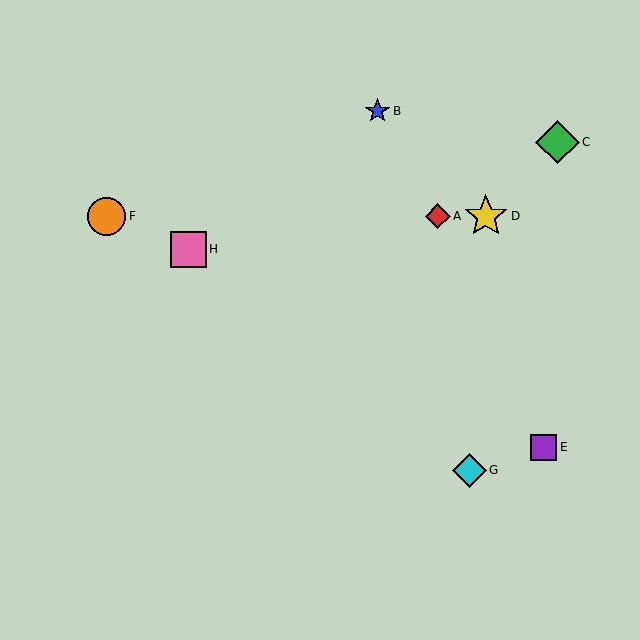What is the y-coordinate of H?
Object H is at y≈250.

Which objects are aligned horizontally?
Objects A, D, F are aligned horizontally.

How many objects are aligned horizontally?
3 objects (A, D, F) are aligned horizontally.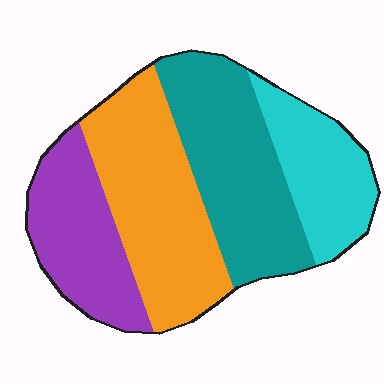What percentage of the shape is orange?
Orange takes up between a quarter and a half of the shape.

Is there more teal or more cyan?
Teal.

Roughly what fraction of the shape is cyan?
Cyan takes up about one sixth (1/6) of the shape.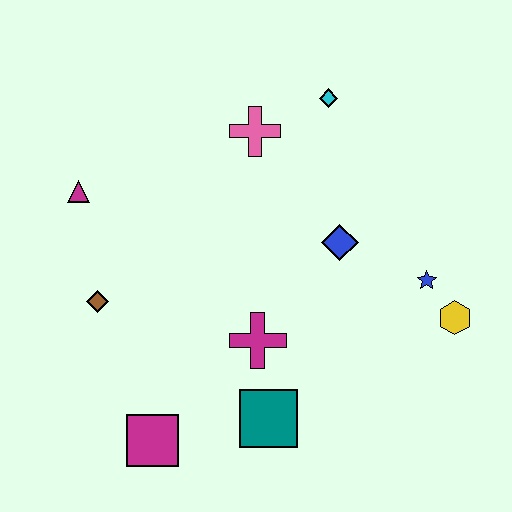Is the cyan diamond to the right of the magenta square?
Yes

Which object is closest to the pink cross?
The cyan diamond is closest to the pink cross.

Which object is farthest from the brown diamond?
The yellow hexagon is farthest from the brown diamond.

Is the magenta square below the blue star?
Yes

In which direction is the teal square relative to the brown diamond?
The teal square is to the right of the brown diamond.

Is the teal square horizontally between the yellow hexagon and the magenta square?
Yes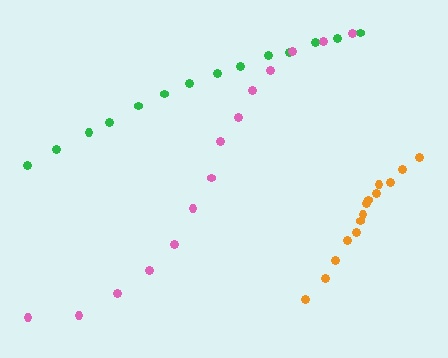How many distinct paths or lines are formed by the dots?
There are 3 distinct paths.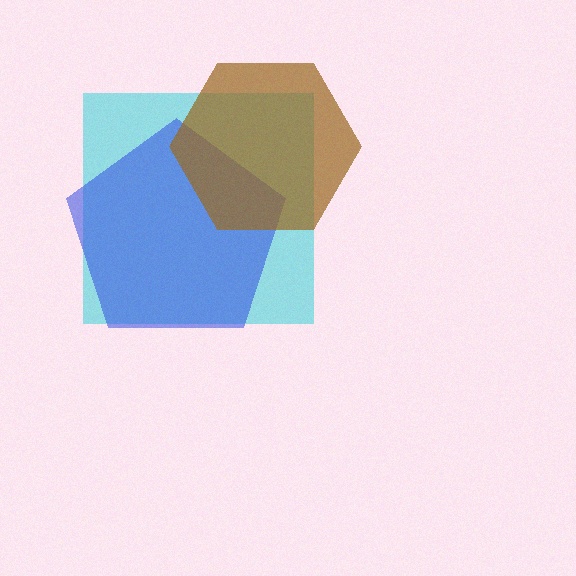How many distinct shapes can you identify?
There are 3 distinct shapes: a cyan square, a blue pentagon, a brown hexagon.